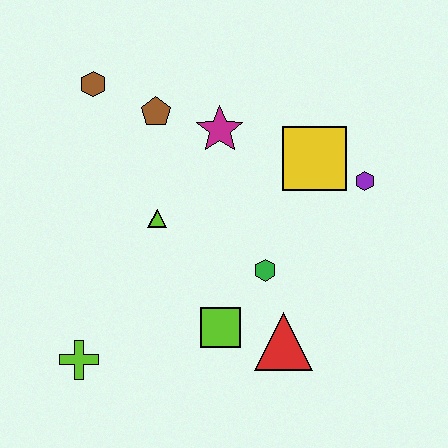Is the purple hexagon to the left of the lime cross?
No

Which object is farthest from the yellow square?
The lime cross is farthest from the yellow square.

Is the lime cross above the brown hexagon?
No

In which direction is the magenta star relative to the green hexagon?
The magenta star is above the green hexagon.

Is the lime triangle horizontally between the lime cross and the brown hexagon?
No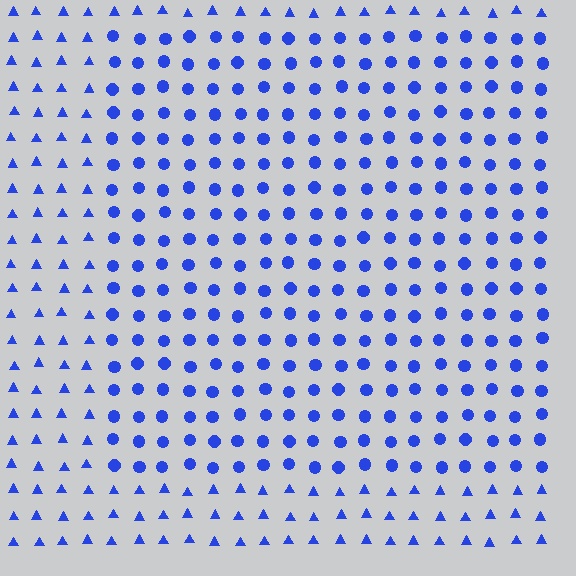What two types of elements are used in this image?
The image uses circles inside the rectangle region and triangles outside it.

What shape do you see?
I see a rectangle.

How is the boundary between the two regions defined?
The boundary is defined by a change in element shape: circles inside vs. triangles outside. All elements share the same color and spacing.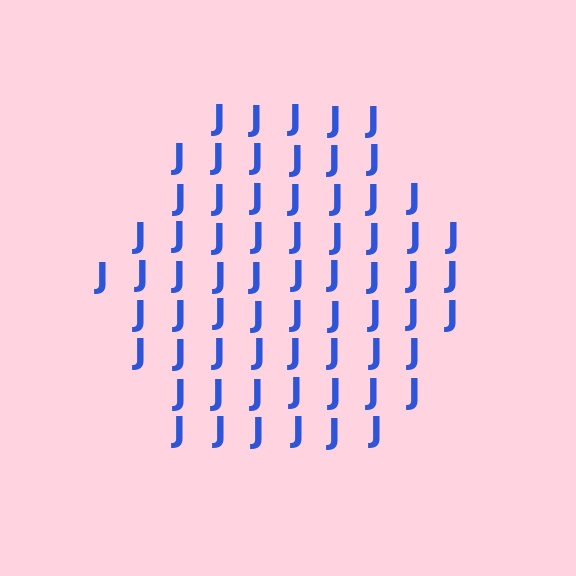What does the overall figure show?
The overall figure shows a hexagon.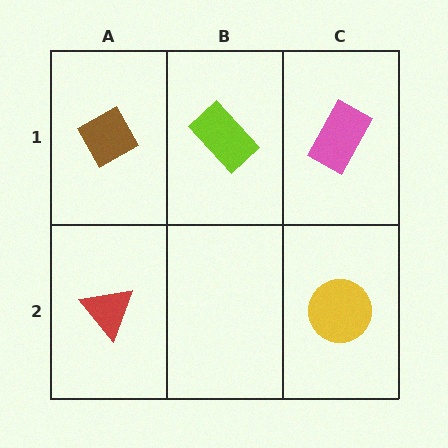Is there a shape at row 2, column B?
No, that cell is empty.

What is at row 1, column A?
A brown diamond.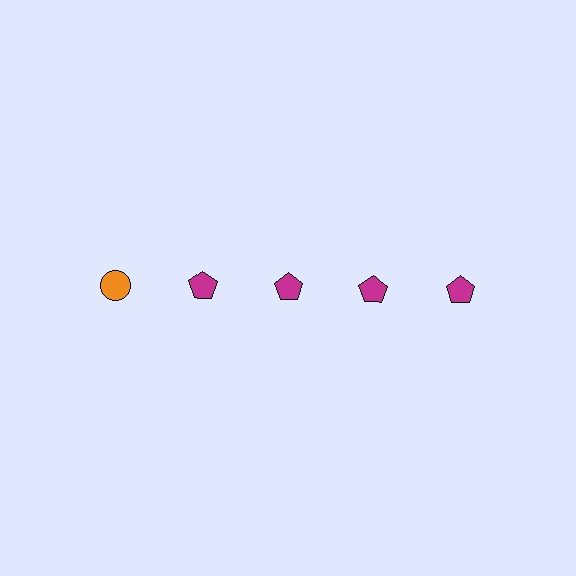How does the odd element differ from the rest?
It differs in both color (orange instead of magenta) and shape (circle instead of pentagon).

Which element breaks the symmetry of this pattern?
The orange circle in the top row, leftmost column breaks the symmetry. All other shapes are magenta pentagons.